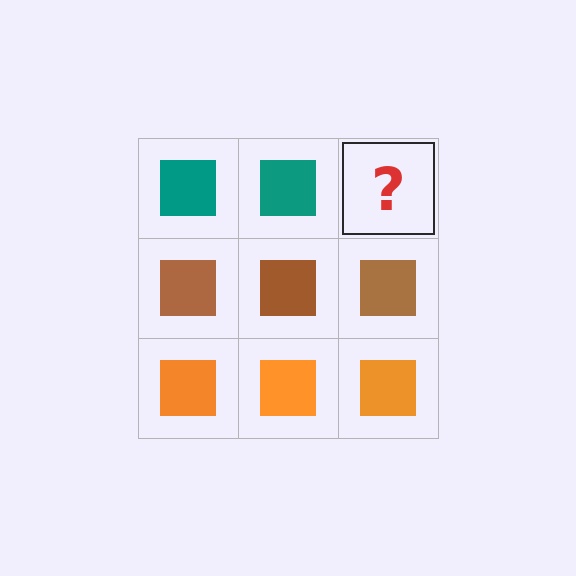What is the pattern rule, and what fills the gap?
The rule is that each row has a consistent color. The gap should be filled with a teal square.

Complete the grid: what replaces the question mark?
The question mark should be replaced with a teal square.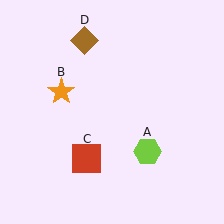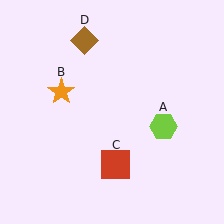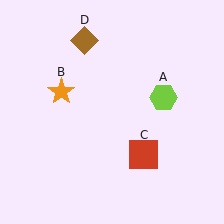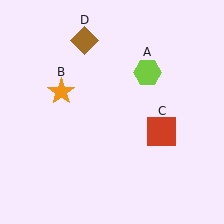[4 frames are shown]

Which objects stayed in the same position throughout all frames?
Orange star (object B) and brown diamond (object D) remained stationary.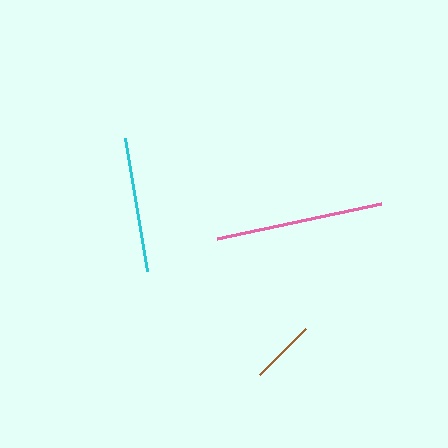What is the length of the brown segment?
The brown segment is approximately 65 pixels long.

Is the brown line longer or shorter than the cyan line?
The cyan line is longer than the brown line.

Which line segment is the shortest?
The brown line is the shortest at approximately 65 pixels.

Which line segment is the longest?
The pink line is the longest at approximately 168 pixels.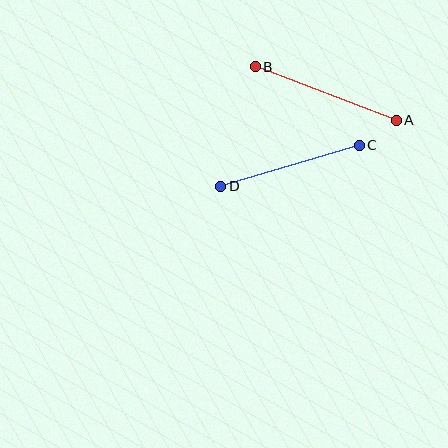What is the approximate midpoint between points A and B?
The midpoint is at approximately (326, 94) pixels.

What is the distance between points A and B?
The distance is approximately 151 pixels.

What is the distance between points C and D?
The distance is approximately 145 pixels.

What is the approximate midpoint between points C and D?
The midpoint is at approximately (290, 166) pixels.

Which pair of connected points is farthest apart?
Points A and B are farthest apart.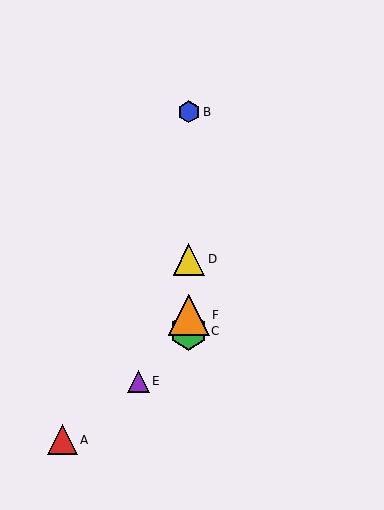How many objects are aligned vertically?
4 objects (B, C, D, F) are aligned vertically.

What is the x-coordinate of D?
Object D is at x≈189.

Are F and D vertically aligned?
Yes, both are at x≈189.